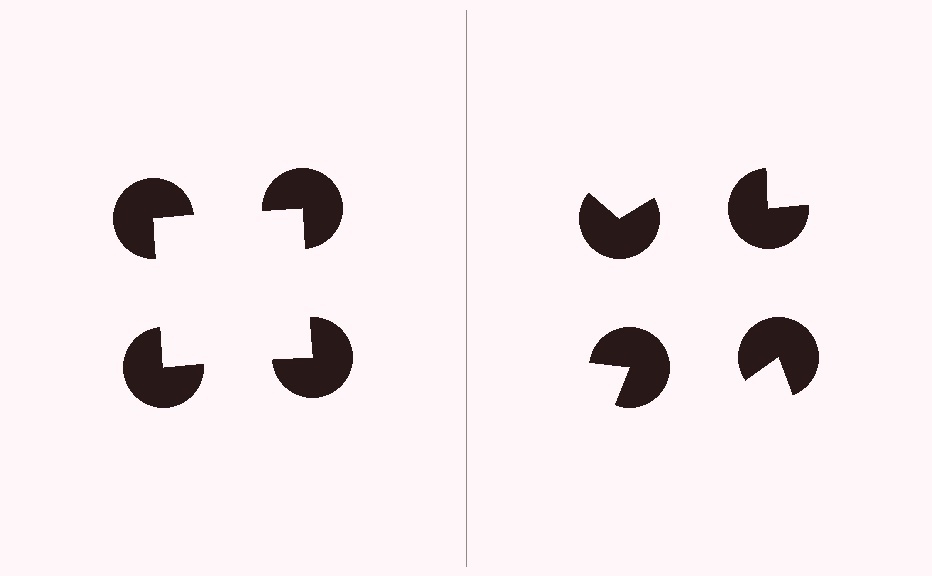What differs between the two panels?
The pac-man discs are positioned identically on both sides; only the wedge orientations differ. On the left they align to a square; on the right they are misaligned.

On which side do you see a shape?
An illusory square appears on the left side. On the right side the wedge cuts are rotated, so no coherent shape forms.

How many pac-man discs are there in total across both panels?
8 — 4 on each side.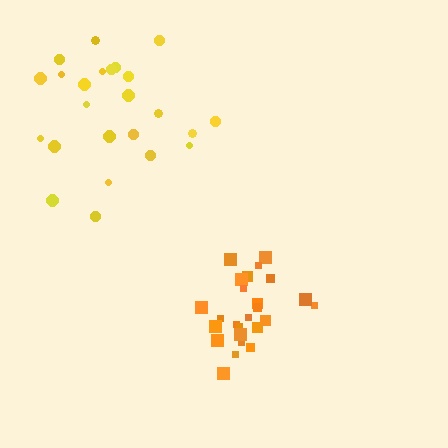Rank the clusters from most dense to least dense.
orange, yellow.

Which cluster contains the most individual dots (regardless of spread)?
Orange (25).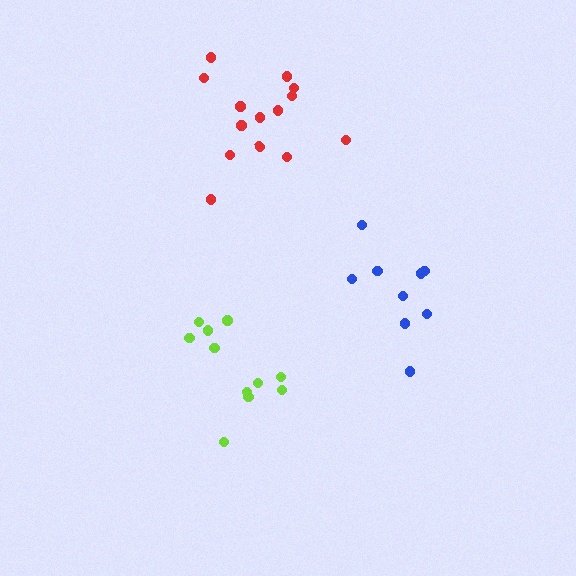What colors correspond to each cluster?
The clusters are colored: lime, red, blue.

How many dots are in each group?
Group 1: 11 dots, Group 2: 14 dots, Group 3: 9 dots (34 total).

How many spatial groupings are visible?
There are 3 spatial groupings.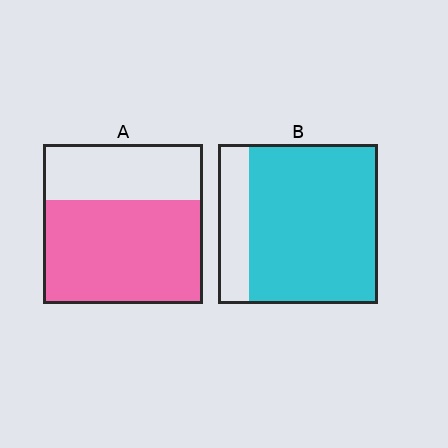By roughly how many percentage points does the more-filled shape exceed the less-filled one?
By roughly 15 percentage points (B over A).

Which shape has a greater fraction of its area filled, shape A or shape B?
Shape B.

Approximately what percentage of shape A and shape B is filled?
A is approximately 65% and B is approximately 80%.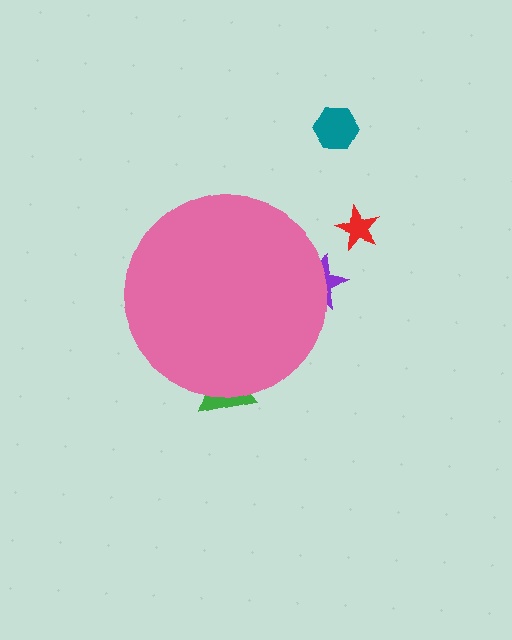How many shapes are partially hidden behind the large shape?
2 shapes are partially hidden.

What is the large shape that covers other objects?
A pink circle.